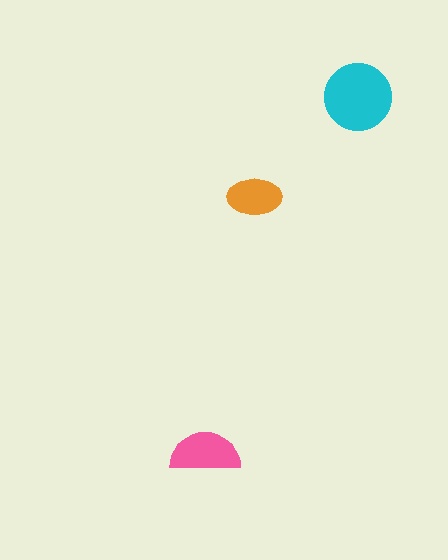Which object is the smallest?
The orange ellipse.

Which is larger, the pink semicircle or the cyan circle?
The cyan circle.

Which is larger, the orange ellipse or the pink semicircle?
The pink semicircle.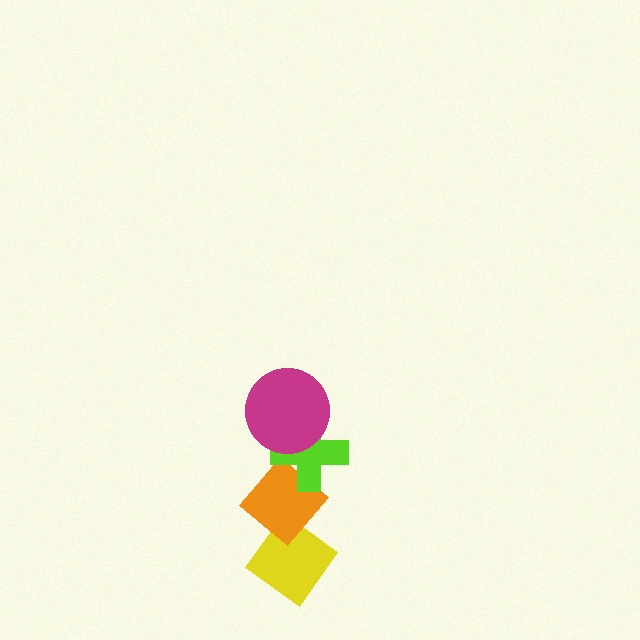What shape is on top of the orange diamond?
The lime cross is on top of the orange diamond.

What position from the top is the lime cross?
The lime cross is 2nd from the top.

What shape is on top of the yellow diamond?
The orange diamond is on top of the yellow diamond.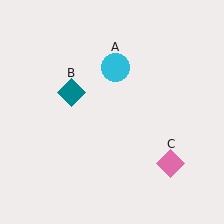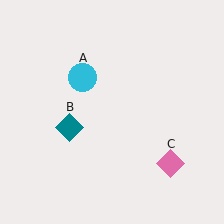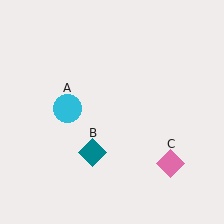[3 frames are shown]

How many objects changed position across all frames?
2 objects changed position: cyan circle (object A), teal diamond (object B).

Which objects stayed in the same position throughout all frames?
Pink diamond (object C) remained stationary.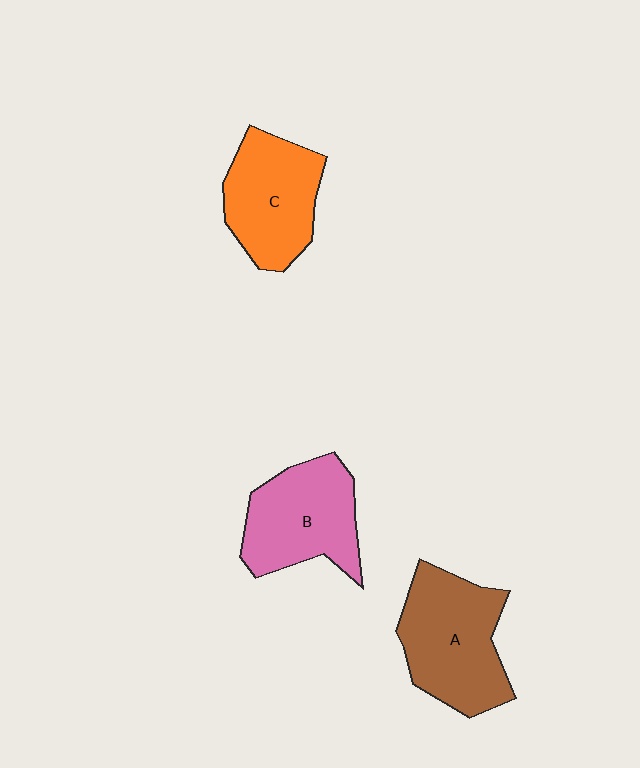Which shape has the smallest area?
Shape C (orange).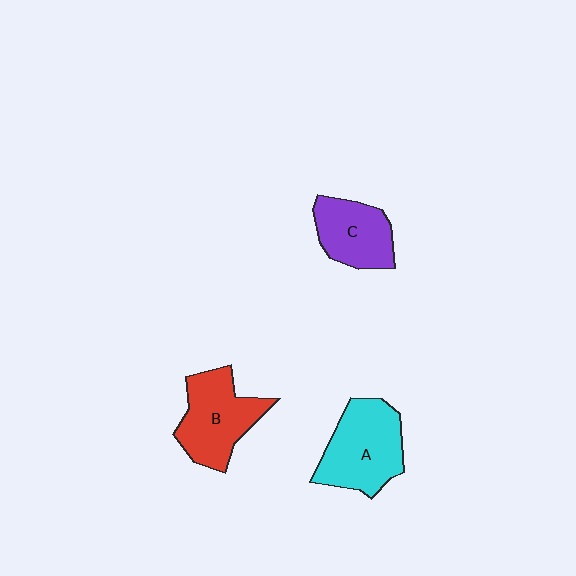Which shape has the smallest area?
Shape C (purple).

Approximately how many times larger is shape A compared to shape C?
Approximately 1.4 times.